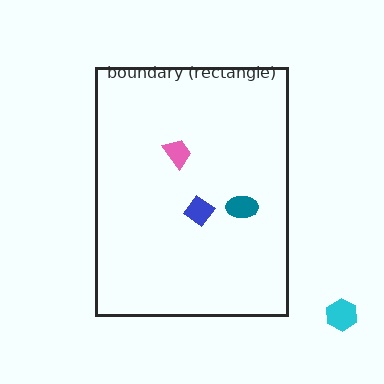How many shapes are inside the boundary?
3 inside, 1 outside.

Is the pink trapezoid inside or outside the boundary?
Inside.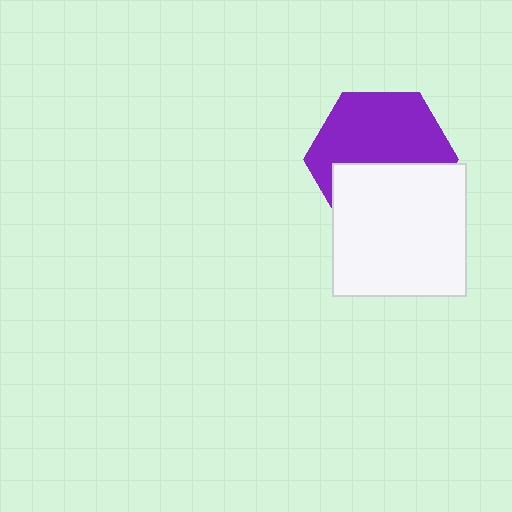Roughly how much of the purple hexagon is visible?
About half of it is visible (roughly 58%).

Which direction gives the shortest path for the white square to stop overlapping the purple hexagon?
Moving down gives the shortest separation.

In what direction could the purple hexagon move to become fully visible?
The purple hexagon could move up. That would shift it out from behind the white square entirely.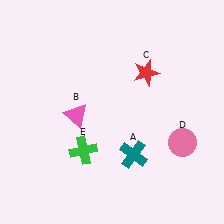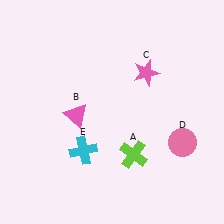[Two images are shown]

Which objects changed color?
A changed from teal to lime. C changed from red to pink. E changed from green to cyan.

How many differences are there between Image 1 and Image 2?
There are 3 differences between the two images.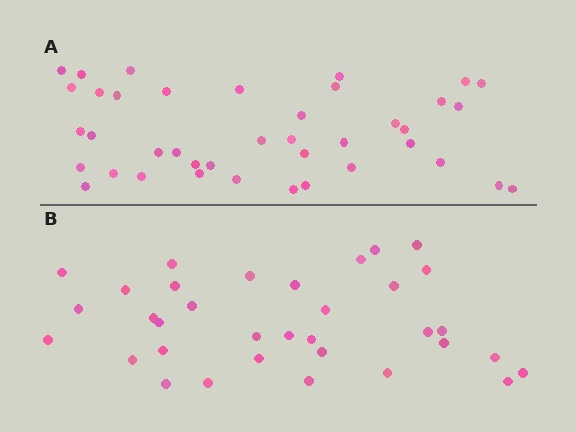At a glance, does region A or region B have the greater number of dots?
Region A (the top region) has more dots.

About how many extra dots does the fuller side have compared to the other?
Region A has about 6 more dots than region B.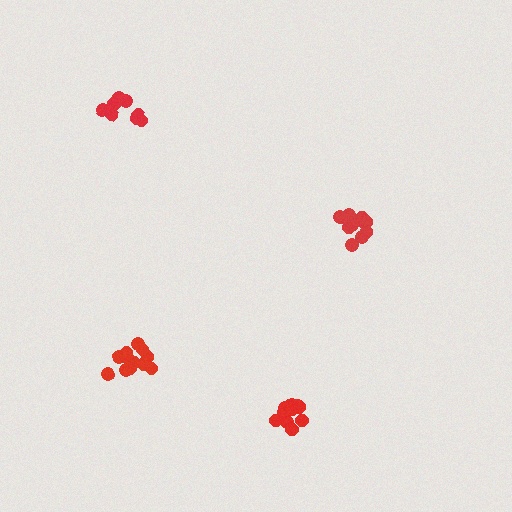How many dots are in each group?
Group 1: 11 dots, Group 2: 12 dots, Group 3: 8 dots, Group 4: 12 dots (43 total).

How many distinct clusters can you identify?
There are 4 distinct clusters.